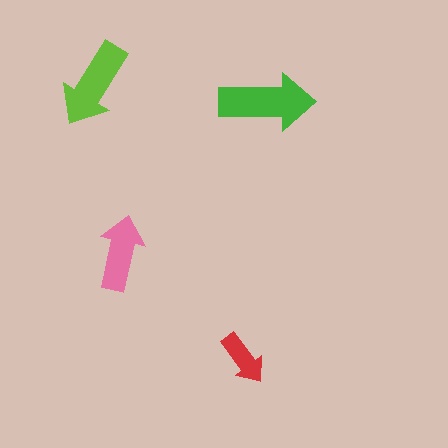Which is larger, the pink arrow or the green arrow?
The green one.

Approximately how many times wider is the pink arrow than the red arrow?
About 1.5 times wider.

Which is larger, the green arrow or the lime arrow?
The green one.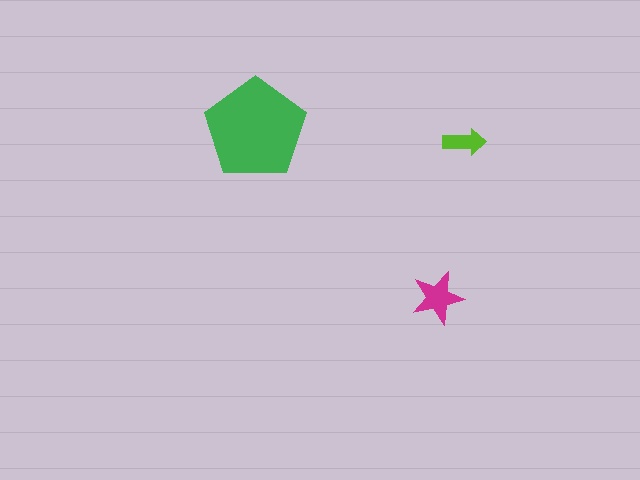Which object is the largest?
The green pentagon.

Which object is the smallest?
The lime arrow.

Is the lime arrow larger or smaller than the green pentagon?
Smaller.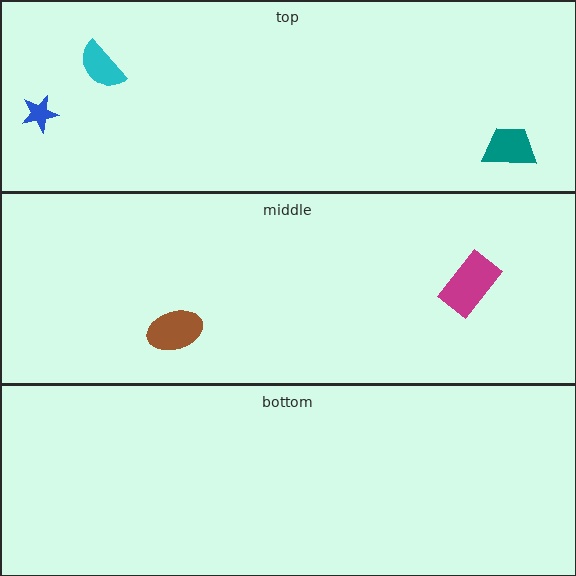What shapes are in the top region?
The cyan semicircle, the blue star, the teal trapezoid.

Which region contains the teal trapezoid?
The top region.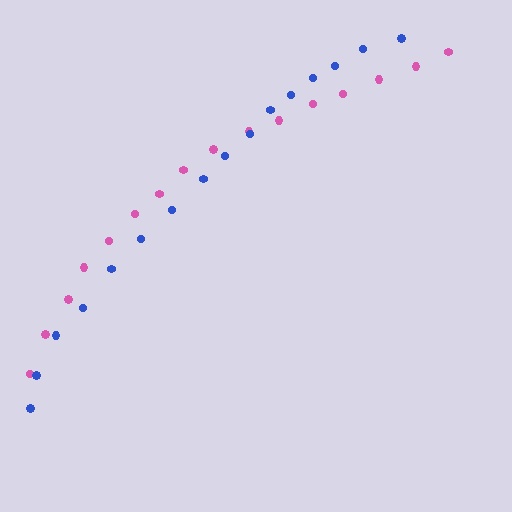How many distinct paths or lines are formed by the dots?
There are 2 distinct paths.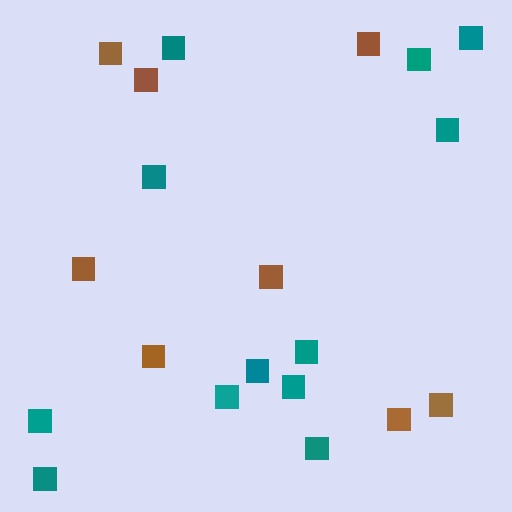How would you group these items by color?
There are 2 groups: one group of teal squares (12) and one group of brown squares (8).